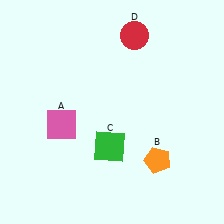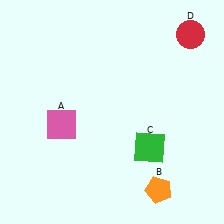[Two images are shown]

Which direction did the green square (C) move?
The green square (C) moved right.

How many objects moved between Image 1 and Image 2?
3 objects moved between the two images.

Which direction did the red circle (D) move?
The red circle (D) moved right.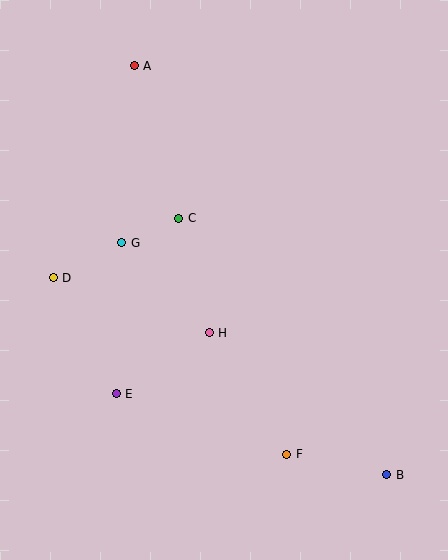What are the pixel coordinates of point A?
Point A is at (134, 66).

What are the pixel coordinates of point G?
Point G is at (122, 243).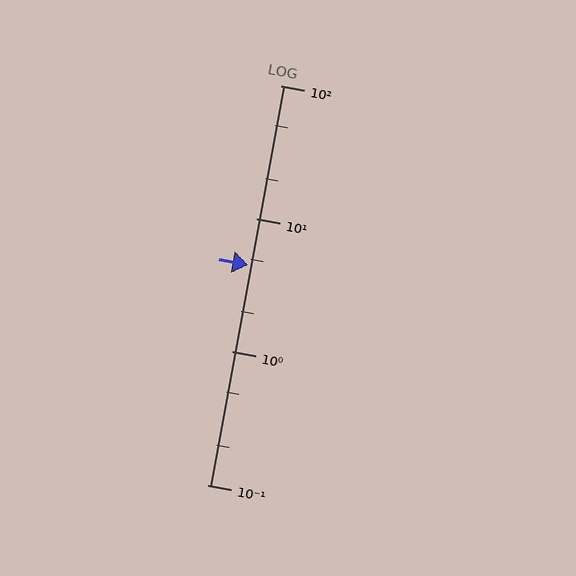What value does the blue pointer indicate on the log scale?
The pointer indicates approximately 4.5.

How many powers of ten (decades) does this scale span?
The scale spans 3 decades, from 0.1 to 100.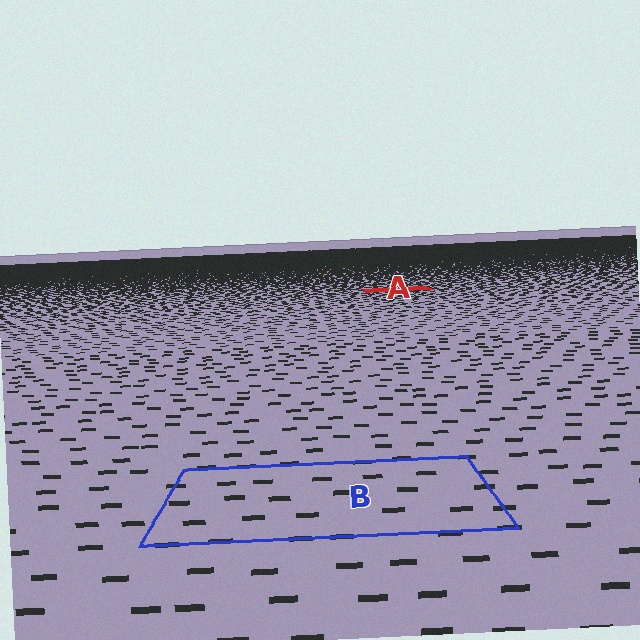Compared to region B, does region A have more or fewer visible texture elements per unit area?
Region A has more texture elements per unit area — they are packed more densely because it is farther away.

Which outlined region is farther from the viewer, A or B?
Region A is farther from the viewer — the texture elements inside it appear smaller and more densely packed.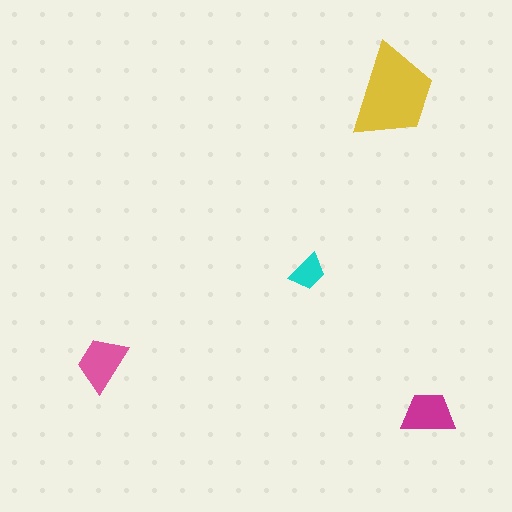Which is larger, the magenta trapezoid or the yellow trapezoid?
The yellow one.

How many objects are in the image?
There are 4 objects in the image.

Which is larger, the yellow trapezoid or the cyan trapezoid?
The yellow one.